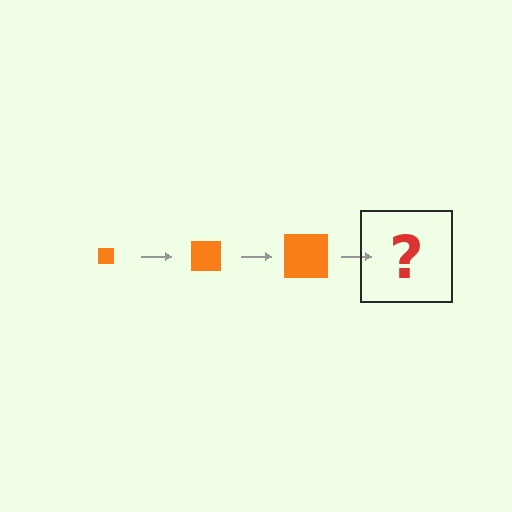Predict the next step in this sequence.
The next step is an orange square, larger than the previous one.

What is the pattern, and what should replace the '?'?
The pattern is that the square gets progressively larger each step. The '?' should be an orange square, larger than the previous one.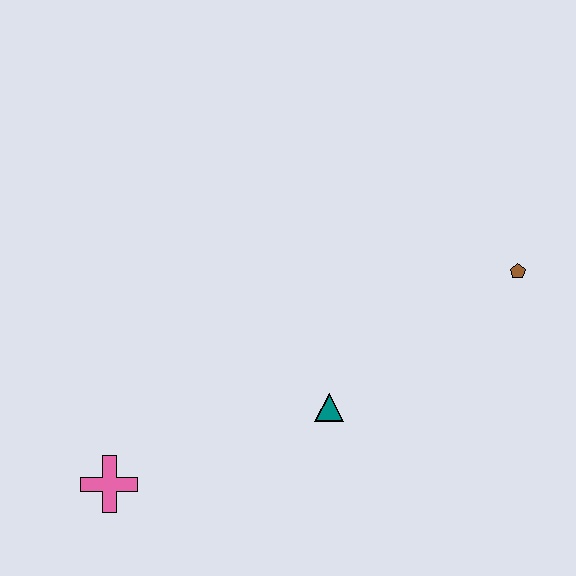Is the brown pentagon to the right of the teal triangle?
Yes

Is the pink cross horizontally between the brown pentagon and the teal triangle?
No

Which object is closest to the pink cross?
The teal triangle is closest to the pink cross.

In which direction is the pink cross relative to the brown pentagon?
The pink cross is to the left of the brown pentagon.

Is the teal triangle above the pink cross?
Yes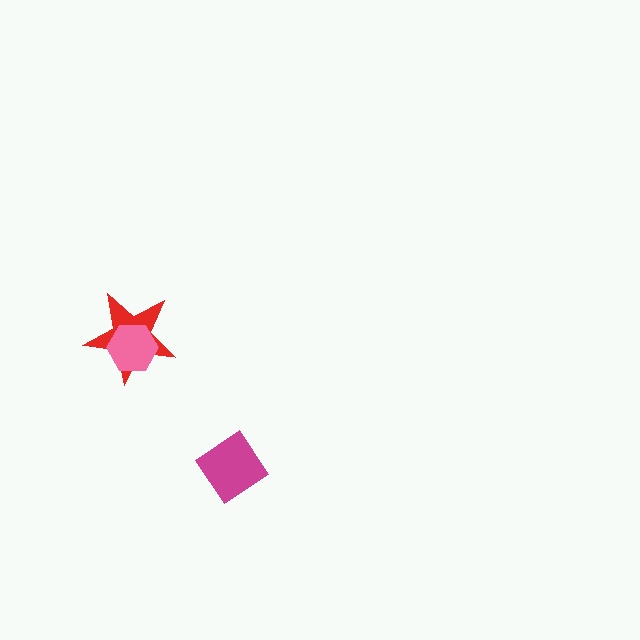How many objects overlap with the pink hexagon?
1 object overlaps with the pink hexagon.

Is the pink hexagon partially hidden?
No, no other shape covers it.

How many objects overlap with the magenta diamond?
0 objects overlap with the magenta diamond.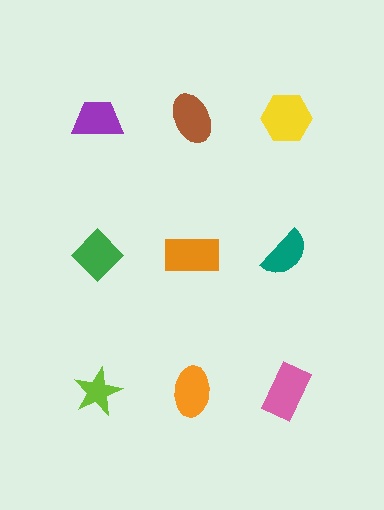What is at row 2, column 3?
A teal semicircle.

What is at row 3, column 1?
A lime star.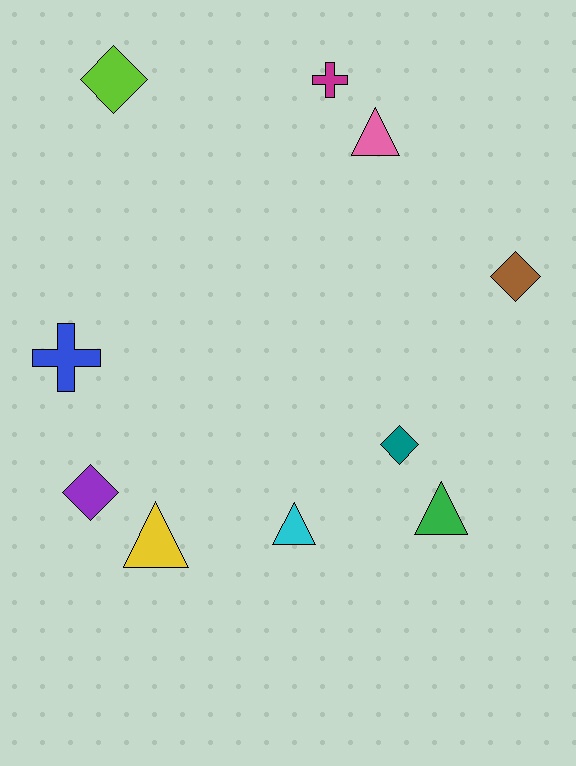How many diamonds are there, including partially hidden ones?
There are 4 diamonds.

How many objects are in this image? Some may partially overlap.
There are 10 objects.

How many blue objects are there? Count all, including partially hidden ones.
There is 1 blue object.